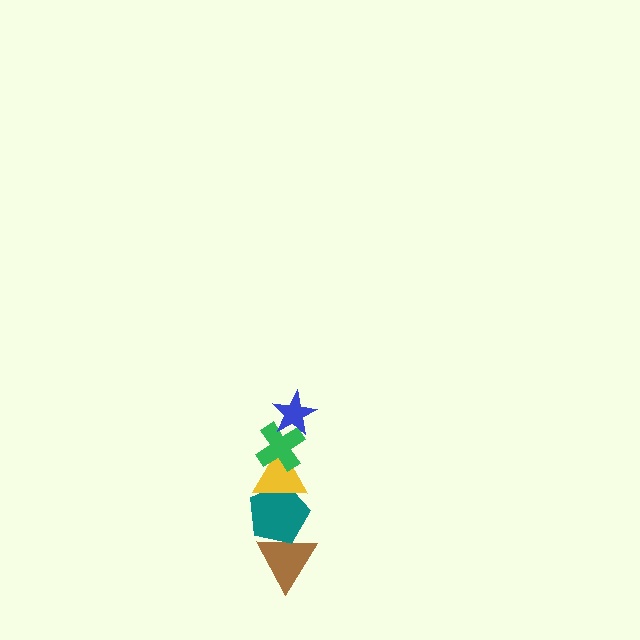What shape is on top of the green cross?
The blue star is on top of the green cross.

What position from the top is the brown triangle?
The brown triangle is 5th from the top.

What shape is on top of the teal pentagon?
The yellow triangle is on top of the teal pentagon.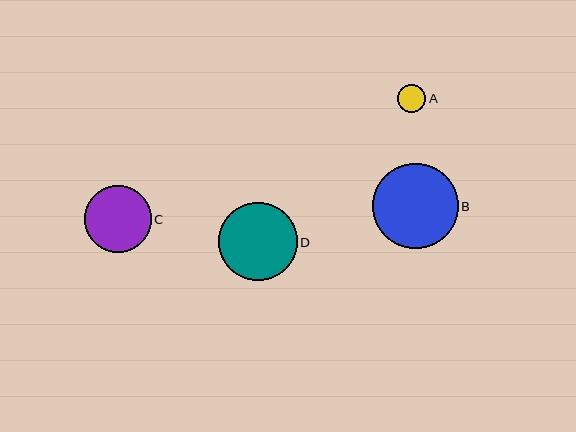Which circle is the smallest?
Circle A is the smallest with a size of approximately 28 pixels.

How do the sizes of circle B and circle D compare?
Circle B and circle D are approximately the same size.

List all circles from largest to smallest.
From largest to smallest: B, D, C, A.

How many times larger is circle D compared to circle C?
Circle D is approximately 1.2 times the size of circle C.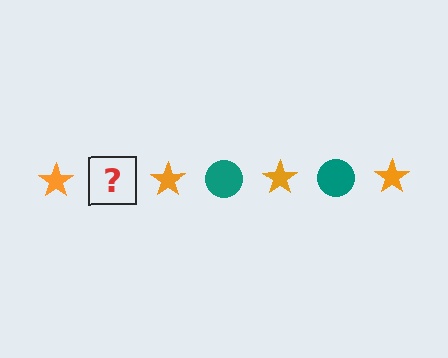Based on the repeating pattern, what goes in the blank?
The blank should be a teal circle.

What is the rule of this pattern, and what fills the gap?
The rule is that the pattern alternates between orange star and teal circle. The gap should be filled with a teal circle.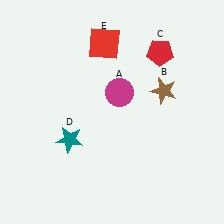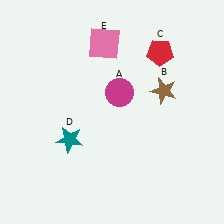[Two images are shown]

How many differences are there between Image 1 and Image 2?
There is 1 difference between the two images.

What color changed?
The square (E) changed from red in Image 1 to pink in Image 2.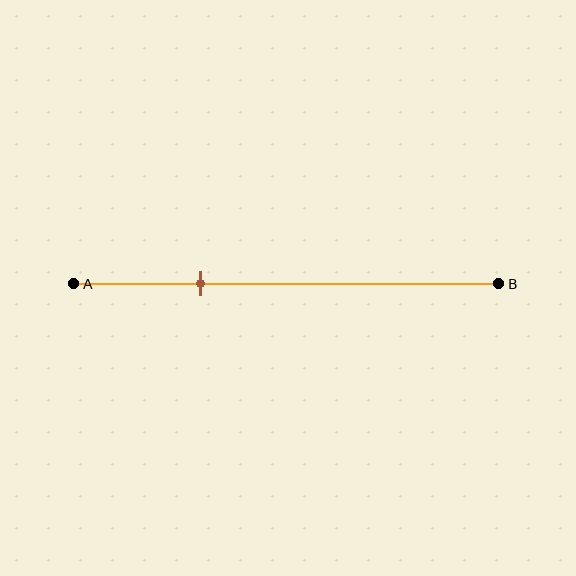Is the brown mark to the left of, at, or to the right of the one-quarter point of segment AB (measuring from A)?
The brown mark is to the right of the one-quarter point of segment AB.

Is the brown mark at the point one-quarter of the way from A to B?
No, the mark is at about 30% from A, not at the 25% one-quarter point.